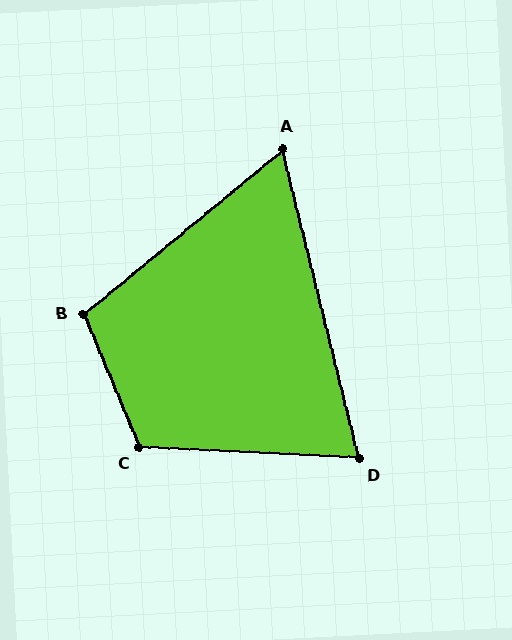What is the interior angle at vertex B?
Approximately 107 degrees (obtuse).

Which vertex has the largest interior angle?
C, at approximately 116 degrees.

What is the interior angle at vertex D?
Approximately 73 degrees (acute).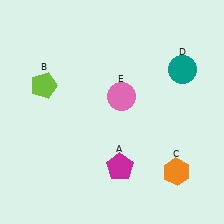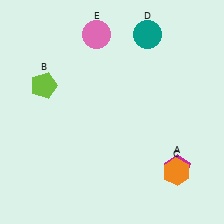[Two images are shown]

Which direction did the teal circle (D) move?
The teal circle (D) moved up.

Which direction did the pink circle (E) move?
The pink circle (E) moved up.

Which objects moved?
The objects that moved are: the magenta pentagon (A), the teal circle (D), the pink circle (E).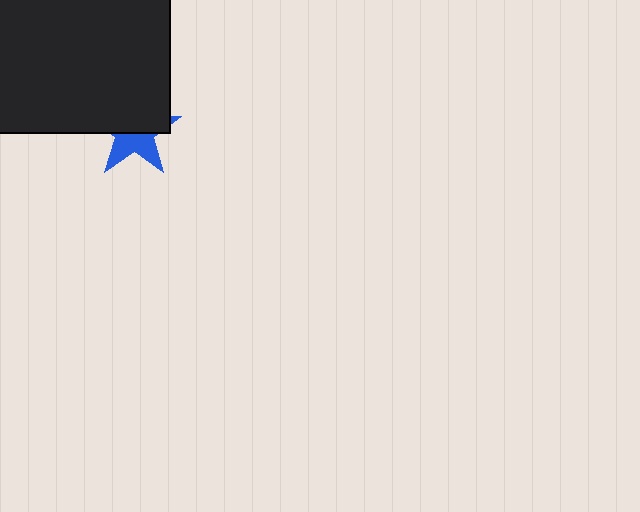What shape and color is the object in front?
The object in front is a black rectangle.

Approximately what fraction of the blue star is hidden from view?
Roughly 56% of the blue star is hidden behind the black rectangle.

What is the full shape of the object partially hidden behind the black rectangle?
The partially hidden object is a blue star.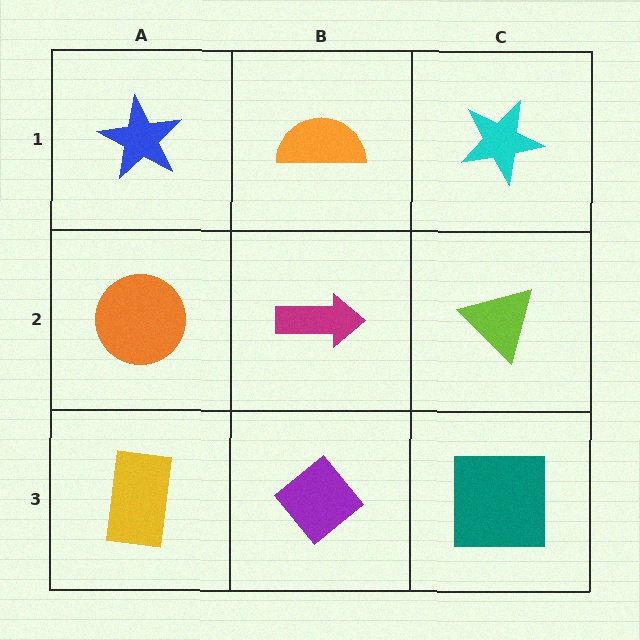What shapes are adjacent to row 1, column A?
An orange circle (row 2, column A), an orange semicircle (row 1, column B).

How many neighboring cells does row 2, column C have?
3.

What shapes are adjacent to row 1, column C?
A lime triangle (row 2, column C), an orange semicircle (row 1, column B).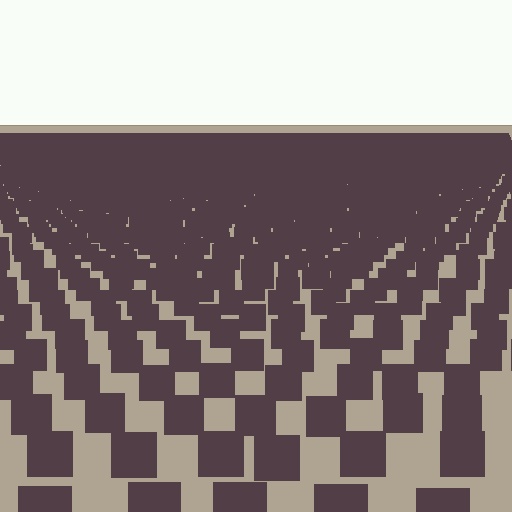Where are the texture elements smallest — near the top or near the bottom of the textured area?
Near the top.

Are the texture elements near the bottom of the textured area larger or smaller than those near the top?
Larger. Near the bottom, elements are closer to the viewer and appear at a bigger on-screen size.